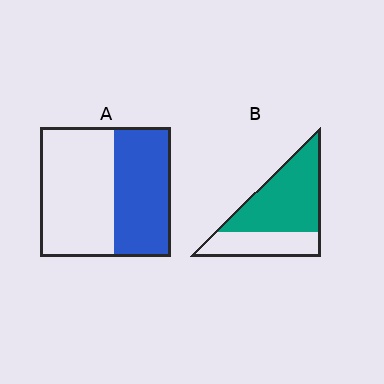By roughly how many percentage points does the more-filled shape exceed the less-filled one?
By roughly 20 percentage points (B over A).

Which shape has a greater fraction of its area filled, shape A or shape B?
Shape B.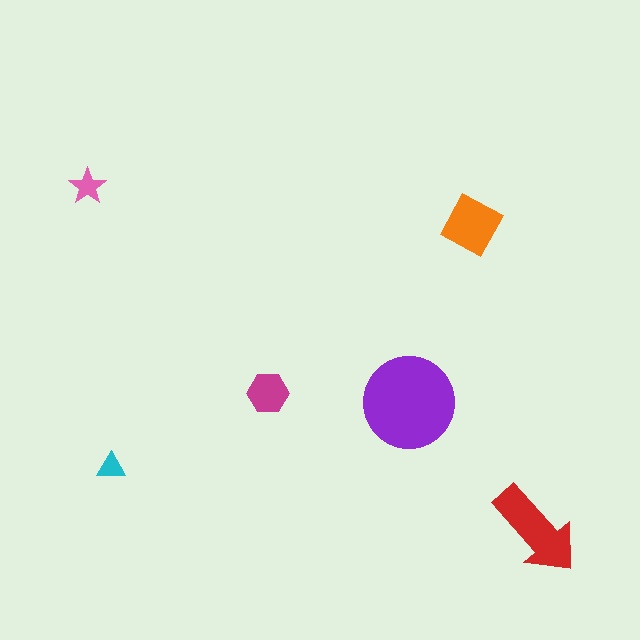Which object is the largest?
The purple circle.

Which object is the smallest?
The cyan triangle.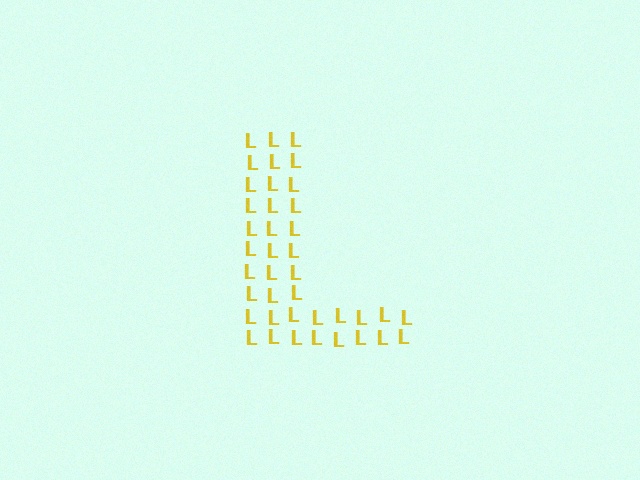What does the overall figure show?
The overall figure shows the letter L.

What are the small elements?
The small elements are letter L's.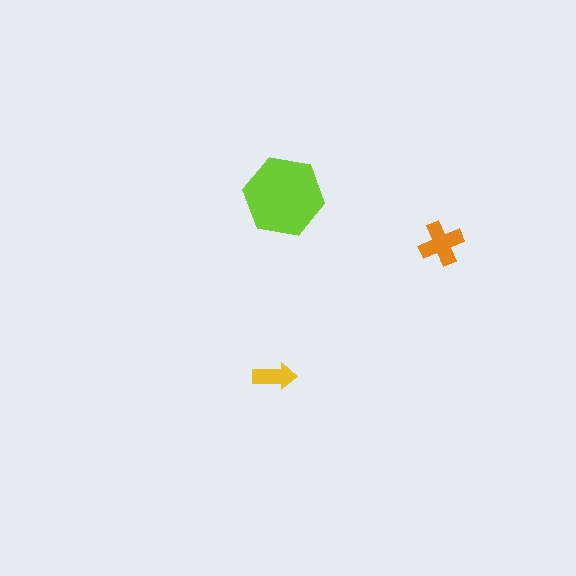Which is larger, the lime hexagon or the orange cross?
The lime hexagon.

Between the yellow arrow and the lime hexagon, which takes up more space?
The lime hexagon.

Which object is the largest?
The lime hexagon.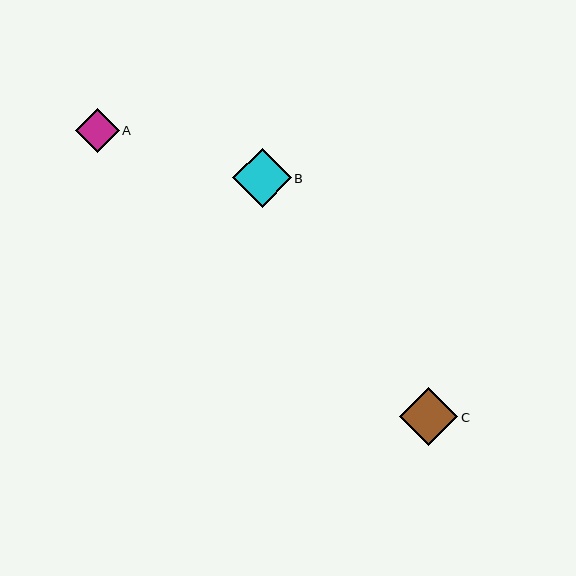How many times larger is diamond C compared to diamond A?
Diamond C is approximately 1.3 times the size of diamond A.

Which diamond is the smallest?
Diamond A is the smallest with a size of approximately 44 pixels.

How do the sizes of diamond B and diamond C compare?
Diamond B and diamond C are approximately the same size.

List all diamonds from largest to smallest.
From largest to smallest: B, C, A.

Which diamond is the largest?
Diamond B is the largest with a size of approximately 59 pixels.